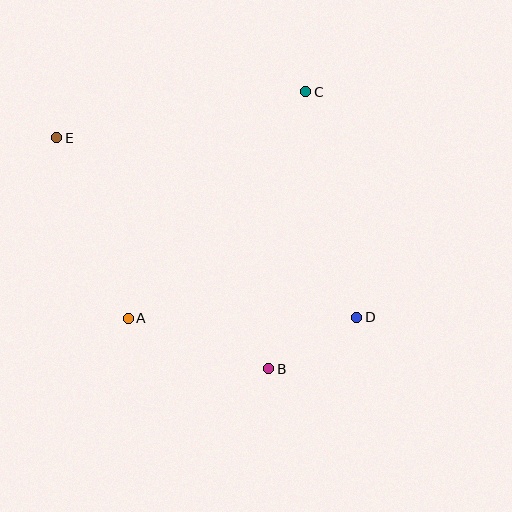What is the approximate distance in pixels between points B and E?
The distance between B and E is approximately 313 pixels.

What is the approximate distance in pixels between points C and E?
The distance between C and E is approximately 253 pixels.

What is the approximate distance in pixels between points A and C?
The distance between A and C is approximately 287 pixels.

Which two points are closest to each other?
Points B and D are closest to each other.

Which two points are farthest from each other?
Points D and E are farthest from each other.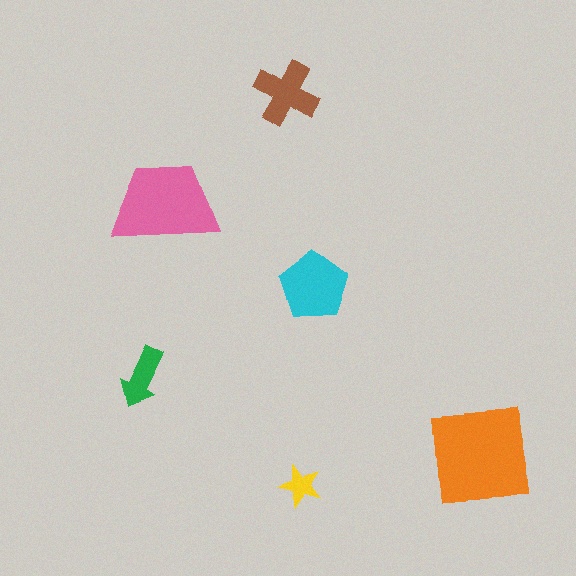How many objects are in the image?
There are 6 objects in the image.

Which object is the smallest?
The yellow star.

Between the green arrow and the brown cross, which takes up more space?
The brown cross.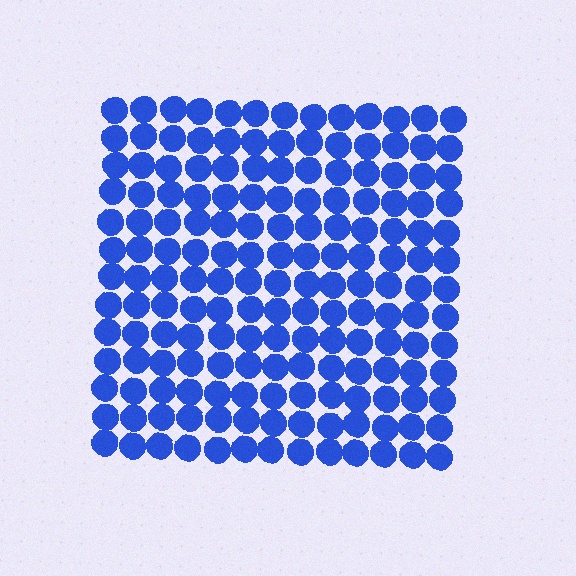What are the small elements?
The small elements are circles.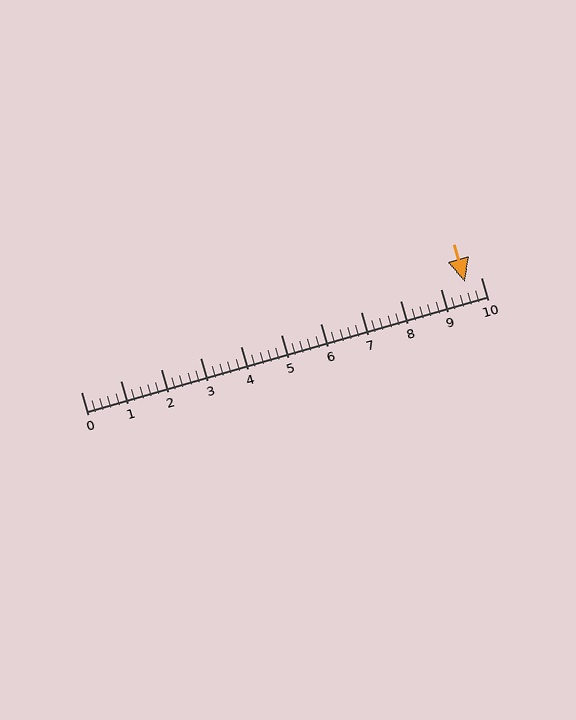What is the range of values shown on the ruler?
The ruler shows values from 0 to 10.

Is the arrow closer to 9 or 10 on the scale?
The arrow is closer to 10.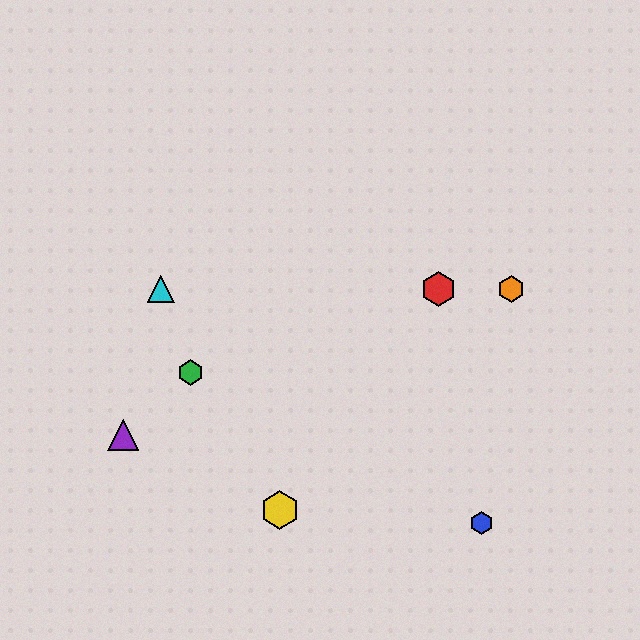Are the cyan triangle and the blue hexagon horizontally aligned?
No, the cyan triangle is at y≈289 and the blue hexagon is at y≈523.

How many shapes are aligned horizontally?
3 shapes (the red hexagon, the orange hexagon, the cyan triangle) are aligned horizontally.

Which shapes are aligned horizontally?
The red hexagon, the orange hexagon, the cyan triangle are aligned horizontally.